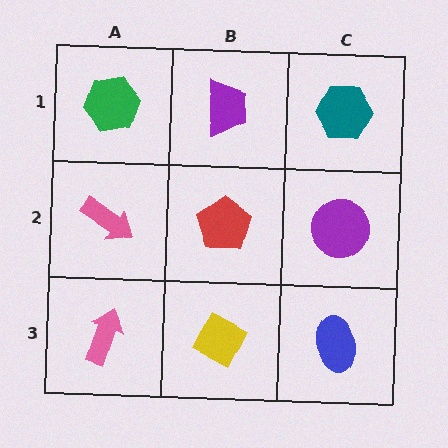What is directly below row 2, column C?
A blue ellipse.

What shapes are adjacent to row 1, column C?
A purple circle (row 2, column C), a purple trapezoid (row 1, column B).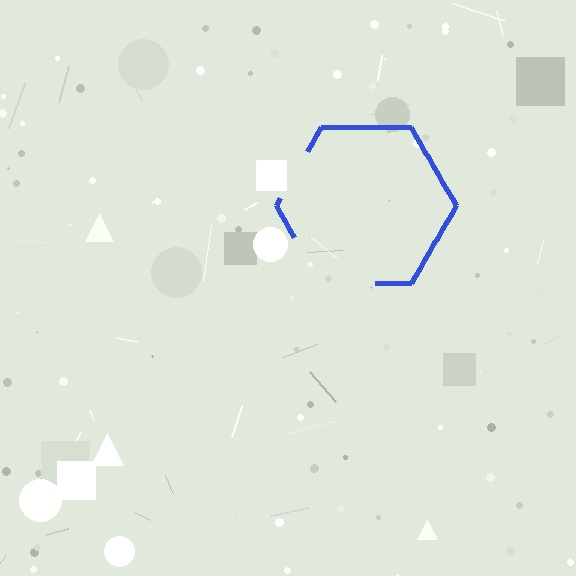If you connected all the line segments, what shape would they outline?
They would outline a hexagon.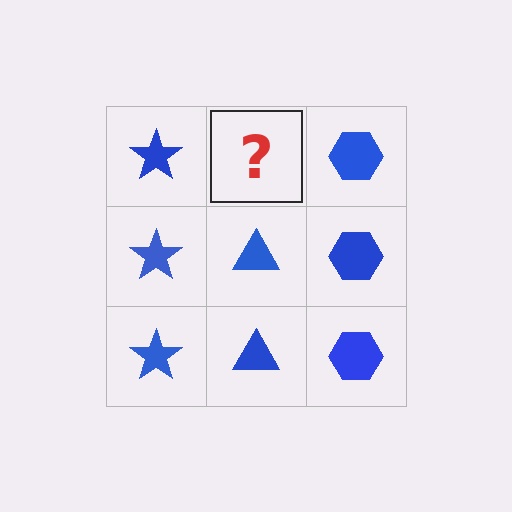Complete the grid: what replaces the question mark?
The question mark should be replaced with a blue triangle.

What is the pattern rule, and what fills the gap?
The rule is that each column has a consistent shape. The gap should be filled with a blue triangle.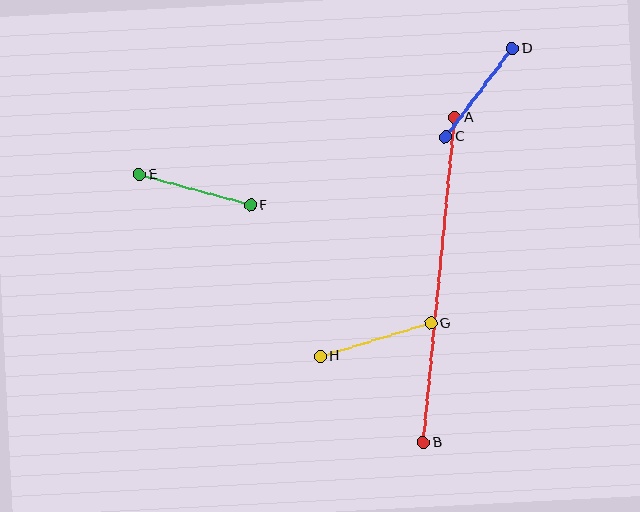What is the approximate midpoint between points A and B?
The midpoint is at approximately (439, 280) pixels.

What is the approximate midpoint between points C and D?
The midpoint is at approximately (479, 93) pixels.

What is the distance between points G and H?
The distance is approximately 116 pixels.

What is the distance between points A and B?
The distance is approximately 326 pixels.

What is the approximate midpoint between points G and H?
The midpoint is at approximately (376, 340) pixels.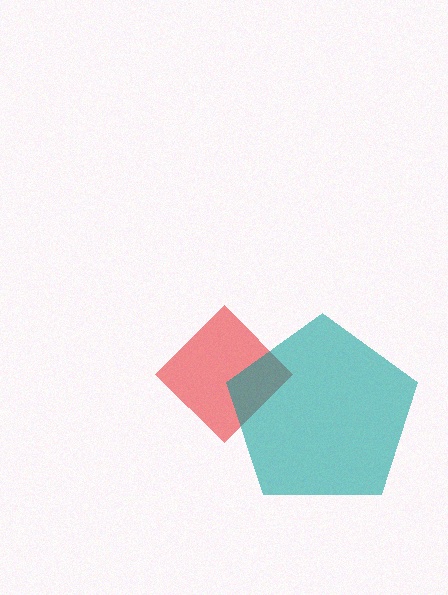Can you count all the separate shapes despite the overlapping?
Yes, there are 2 separate shapes.